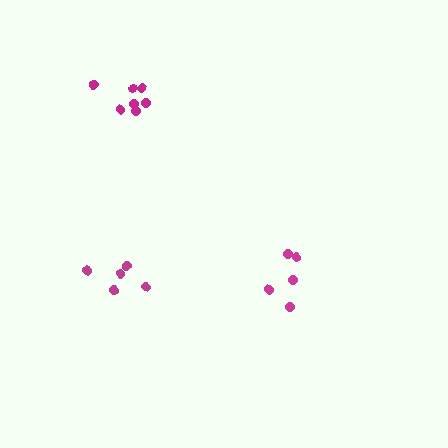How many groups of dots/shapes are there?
There are 3 groups.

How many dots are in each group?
Group 1: 5 dots, Group 2: 5 dots, Group 3: 7 dots (17 total).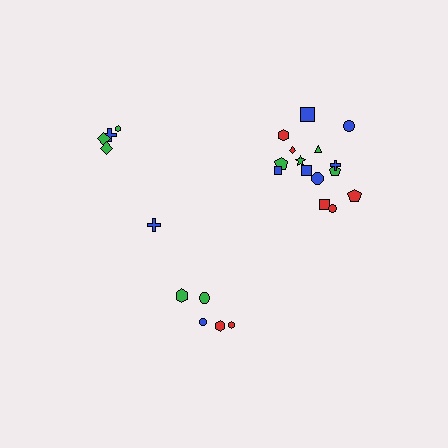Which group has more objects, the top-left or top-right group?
The top-right group.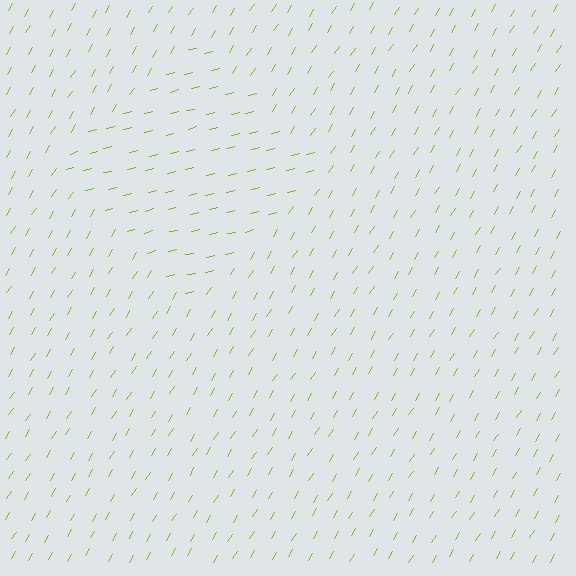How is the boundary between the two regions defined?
The boundary is defined purely by a change in line orientation (approximately 45 degrees difference). All lines are the same color and thickness.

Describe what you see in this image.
The image is filled with small lime line segments. A diamond region in the image has lines oriented differently from the surrounding lines, creating a visible texture boundary.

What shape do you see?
I see a diamond.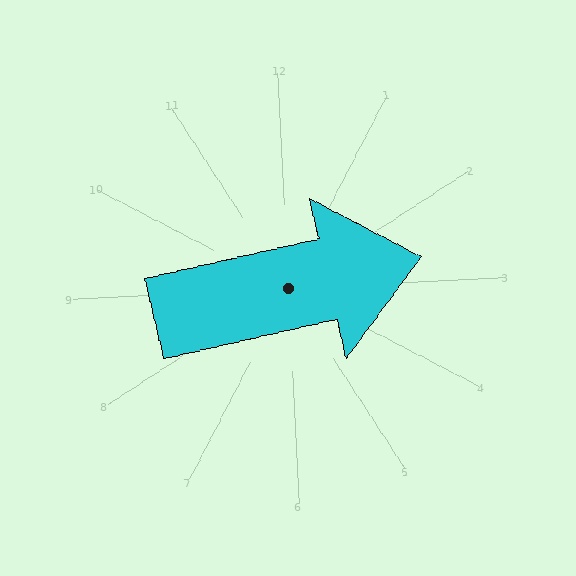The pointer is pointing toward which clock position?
Roughly 3 o'clock.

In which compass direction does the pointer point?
East.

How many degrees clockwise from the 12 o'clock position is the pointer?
Approximately 80 degrees.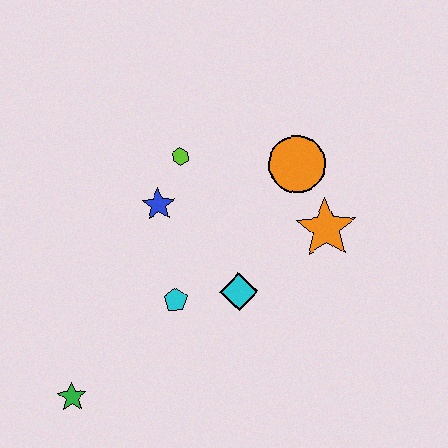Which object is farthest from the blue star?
The green star is farthest from the blue star.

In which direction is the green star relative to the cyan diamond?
The green star is to the left of the cyan diamond.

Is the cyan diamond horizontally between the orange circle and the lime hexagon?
Yes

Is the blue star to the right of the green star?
Yes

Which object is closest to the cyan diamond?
The cyan pentagon is closest to the cyan diamond.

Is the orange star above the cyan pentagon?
Yes